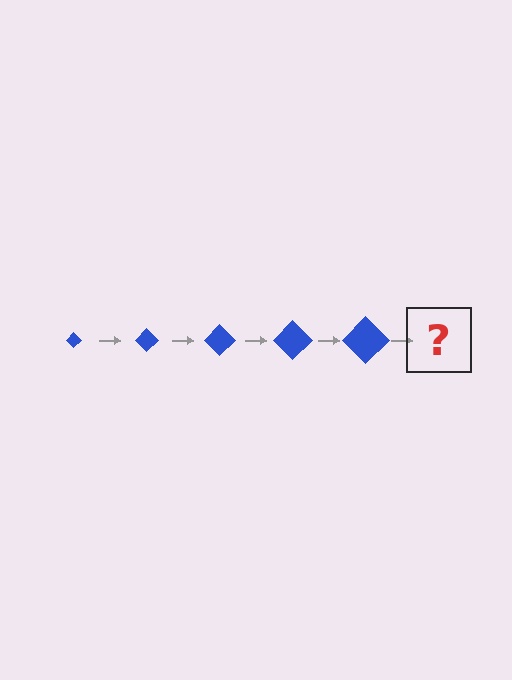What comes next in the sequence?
The next element should be a blue diamond, larger than the previous one.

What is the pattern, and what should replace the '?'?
The pattern is that the diamond gets progressively larger each step. The '?' should be a blue diamond, larger than the previous one.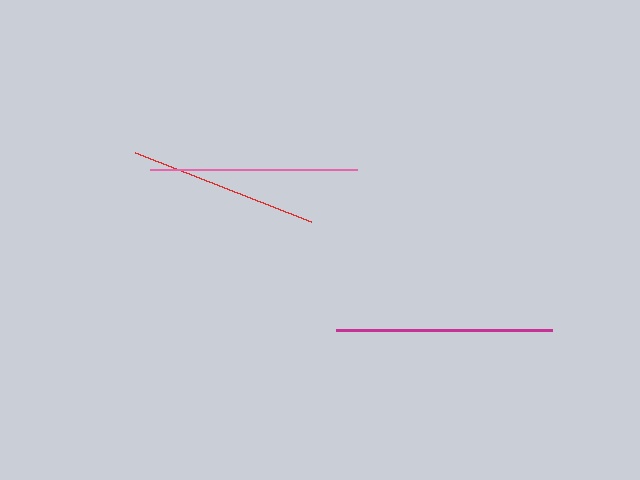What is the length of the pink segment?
The pink segment is approximately 207 pixels long.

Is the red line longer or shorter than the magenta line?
The magenta line is longer than the red line.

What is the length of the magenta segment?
The magenta segment is approximately 216 pixels long.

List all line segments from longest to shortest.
From longest to shortest: magenta, pink, red.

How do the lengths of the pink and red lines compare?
The pink and red lines are approximately the same length.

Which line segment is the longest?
The magenta line is the longest at approximately 216 pixels.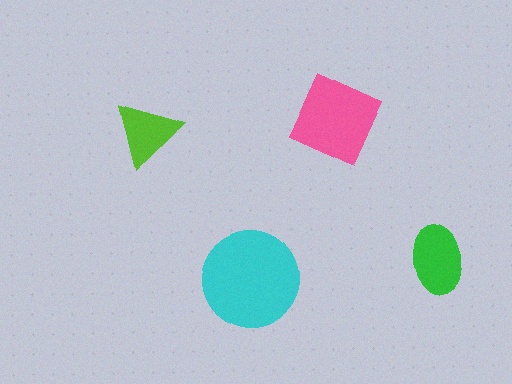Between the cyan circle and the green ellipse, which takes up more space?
The cyan circle.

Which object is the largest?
The cyan circle.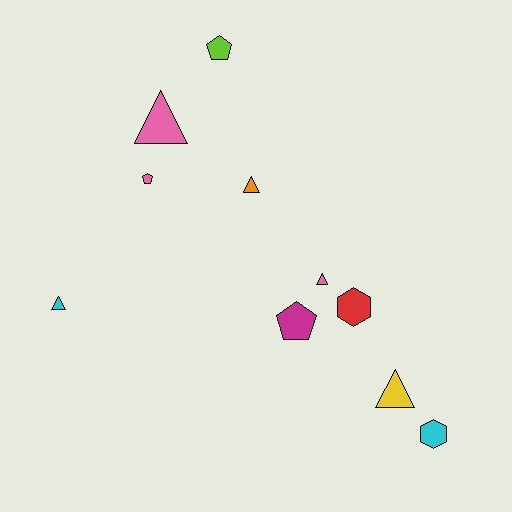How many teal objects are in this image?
There are no teal objects.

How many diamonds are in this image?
There are no diamonds.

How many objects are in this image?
There are 10 objects.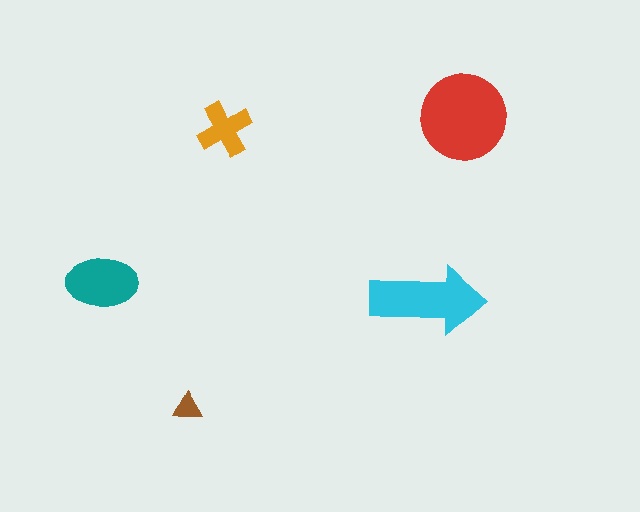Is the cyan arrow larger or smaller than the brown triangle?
Larger.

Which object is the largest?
The red circle.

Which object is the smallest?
The brown triangle.